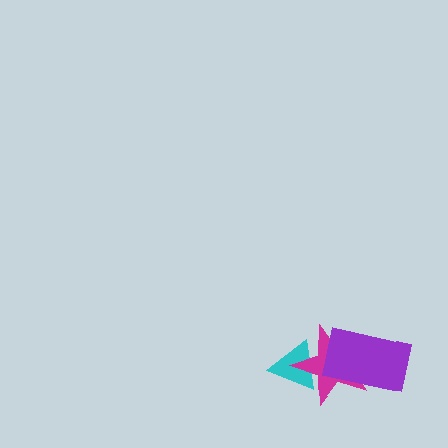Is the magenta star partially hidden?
Yes, it is partially covered by another shape.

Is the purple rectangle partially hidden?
No, no other shape covers it.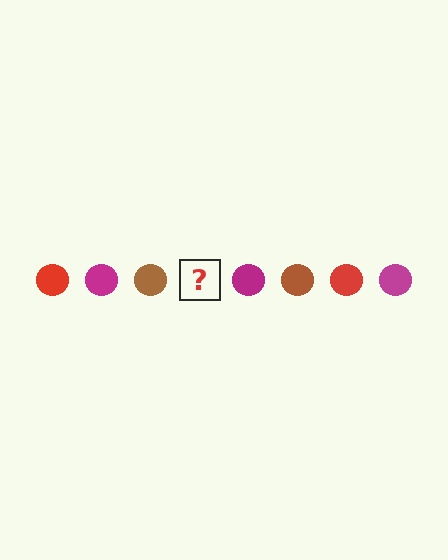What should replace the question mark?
The question mark should be replaced with a red circle.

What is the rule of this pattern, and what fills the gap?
The rule is that the pattern cycles through red, magenta, brown circles. The gap should be filled with a red circle.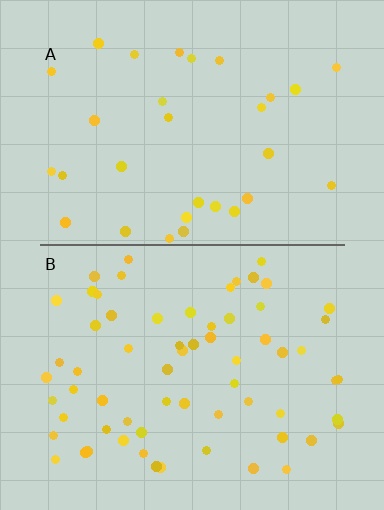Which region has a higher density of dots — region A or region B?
B (the bottom).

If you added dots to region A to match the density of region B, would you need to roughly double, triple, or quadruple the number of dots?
Approximately double.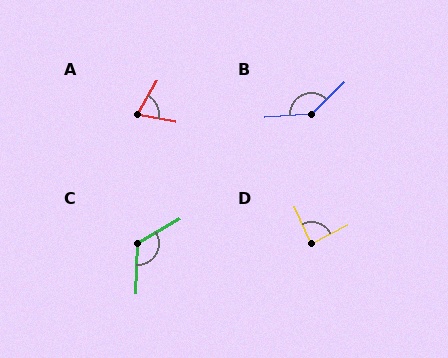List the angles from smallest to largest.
A (71°), D (87°), C (122°), B (139°).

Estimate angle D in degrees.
Approximately 87 degrees.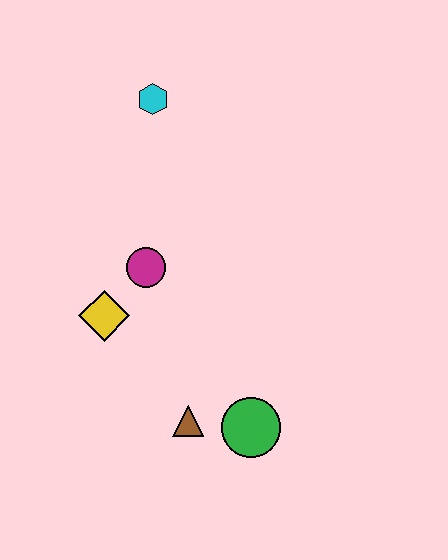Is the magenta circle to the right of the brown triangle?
No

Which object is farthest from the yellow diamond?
The cyan hexagon is farthest from the yellow diamond.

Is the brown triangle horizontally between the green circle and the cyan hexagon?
Yes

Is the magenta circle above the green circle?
Yes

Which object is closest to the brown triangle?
The green circle is closest to the brown triangle.